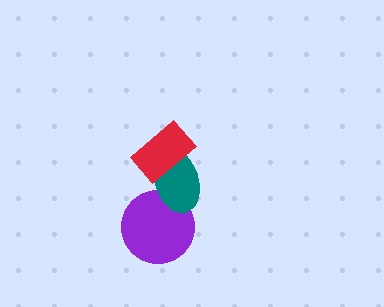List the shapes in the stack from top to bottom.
From top to bottom: the red rectangle, the teal ellipse, the purple circle.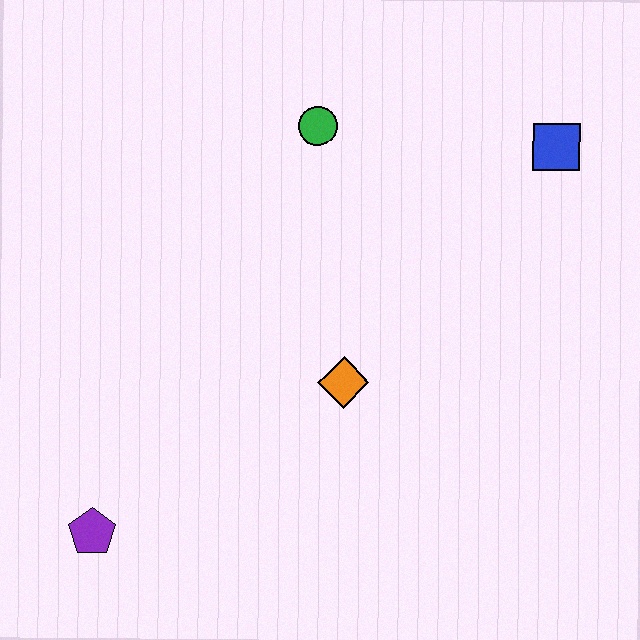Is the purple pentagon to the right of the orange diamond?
No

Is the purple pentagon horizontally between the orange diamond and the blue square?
No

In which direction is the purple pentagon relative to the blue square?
The purple pentagon is to the left of the blue square.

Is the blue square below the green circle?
Yes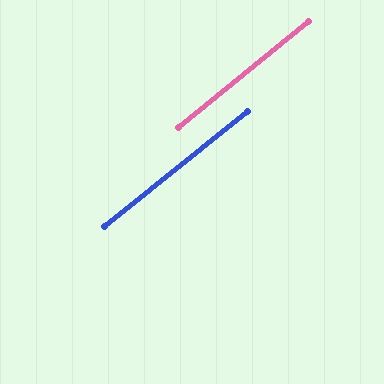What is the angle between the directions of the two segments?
Approximately 0 degrees.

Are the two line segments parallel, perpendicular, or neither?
Parallel — their directions differ by only 0.5°.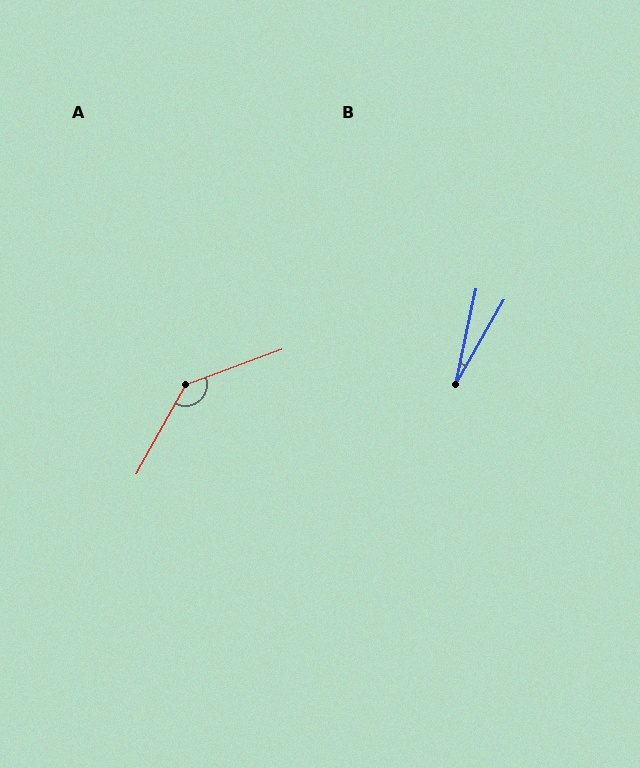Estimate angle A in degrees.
Approximately 139 degrees.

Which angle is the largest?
A, at approximately 139 degrees.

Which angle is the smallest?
B, at approximately 18 degrees.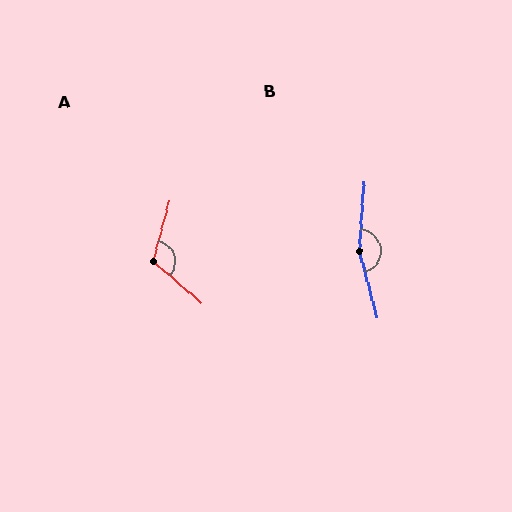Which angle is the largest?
B, at approximately 161 degrees.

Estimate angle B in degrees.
Approximately 161 degrees.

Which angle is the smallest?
A, at approximately 116 degrees.